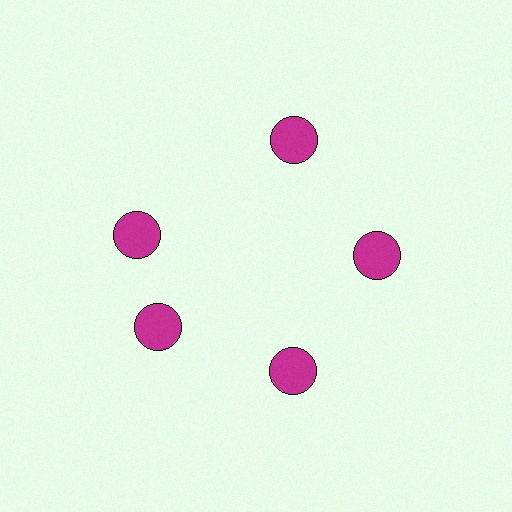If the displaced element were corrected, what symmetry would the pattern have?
It would have 5-fold rotational symmetry — the pattern would map onto itself every 72 degrees.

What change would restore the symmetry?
The symmetry would be restored by rotating it back into even spacing with its neighbors so that all 5 circles sit at equal angles and equal distance from the center.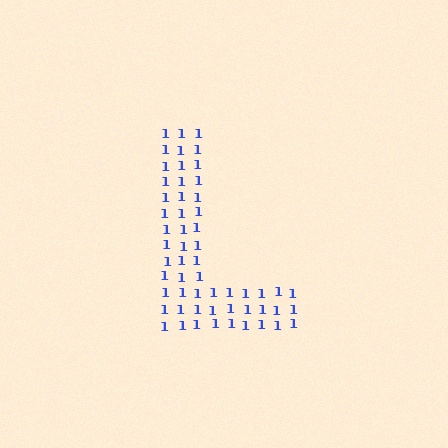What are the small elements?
The small elements are digit 1's.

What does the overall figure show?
The overall figure shows the letter L.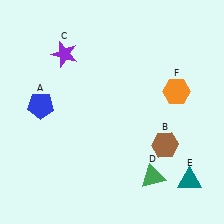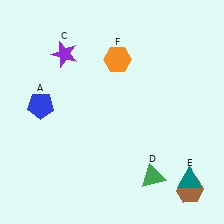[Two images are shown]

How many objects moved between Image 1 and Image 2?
2 objects moved between the two images.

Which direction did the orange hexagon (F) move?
The orange hexagon (F) moved left.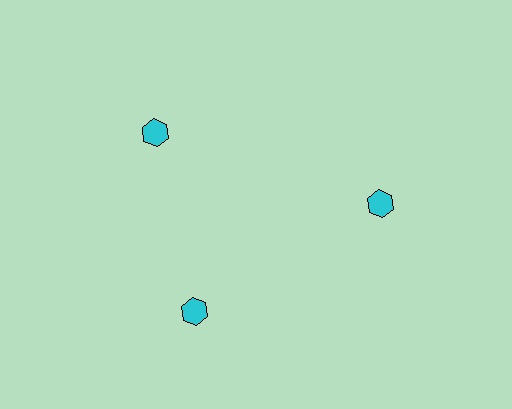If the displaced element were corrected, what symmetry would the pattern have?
It would have 3-fold rotational symmetry — the pattern would map onto itself every 120 degrees.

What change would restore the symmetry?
The symmetry would be restored by rotating it back into even spacing with its neighbors so that all 3 hexagons sit at equal angles and equal distance from the center.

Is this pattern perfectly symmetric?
No. The 3 cyan hexagons are arranged in a ring, but one element near the 11 o'clock position is rotated out of alignment along the ring, breaking the 3-fold rotational symmetry.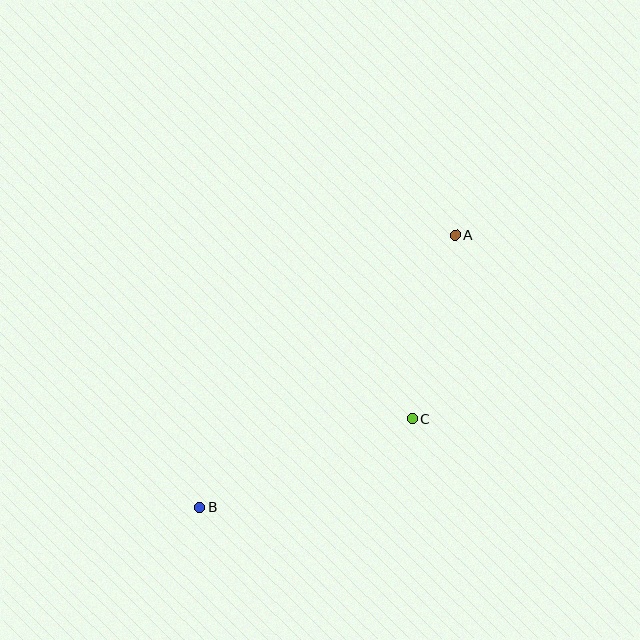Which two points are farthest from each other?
Points A and B are farthest from each other.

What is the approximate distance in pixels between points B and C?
The distance between B and C is approximately 230 pixels.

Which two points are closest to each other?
Points A and C are closest to each other.